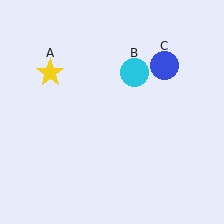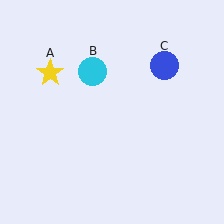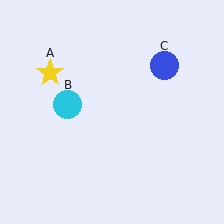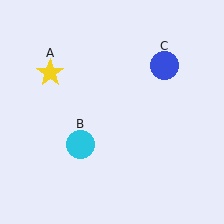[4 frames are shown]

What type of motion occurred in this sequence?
The cyan circle (object B) rotated counterclockwise around the center of the scene.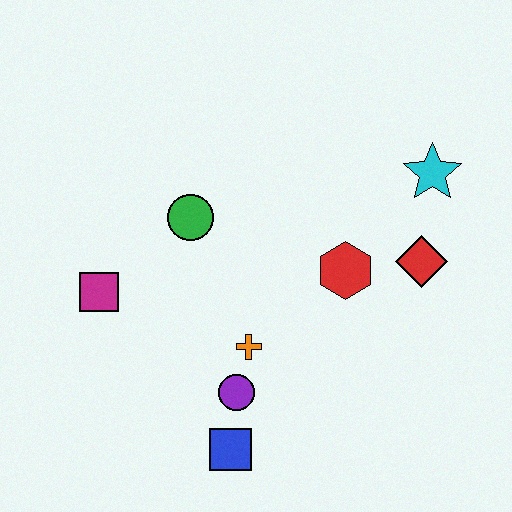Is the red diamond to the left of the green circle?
No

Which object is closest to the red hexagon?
The red diamond is closest to the red hexagon.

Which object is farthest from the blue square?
The cyan star is farthest from the blue square.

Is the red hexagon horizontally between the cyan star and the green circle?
Yes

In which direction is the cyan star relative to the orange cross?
The cyan star is to the right of the orange cross.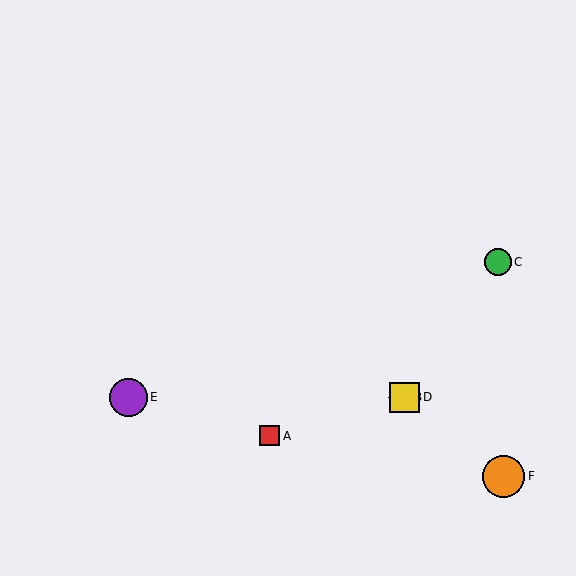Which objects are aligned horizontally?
Objects B, D, E are aligned horizontally.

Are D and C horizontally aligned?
No, D is at y≈397 and C is at y≈262.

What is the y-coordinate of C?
Object C is at y≈262.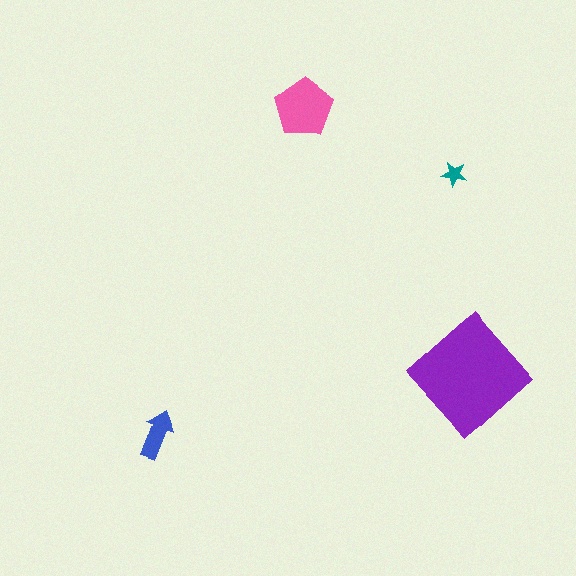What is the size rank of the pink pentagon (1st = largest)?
2nd.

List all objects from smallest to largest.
The teal star, the blue arrow, the pink pentagon, the purple diamond.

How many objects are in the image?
There are 4 objects in the image.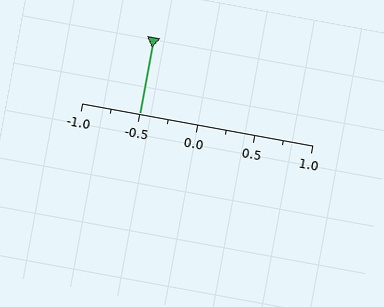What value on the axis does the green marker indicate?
The marker indicates approximately -0.5.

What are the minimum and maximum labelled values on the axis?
The axis runs from -1.0 to 1.0.